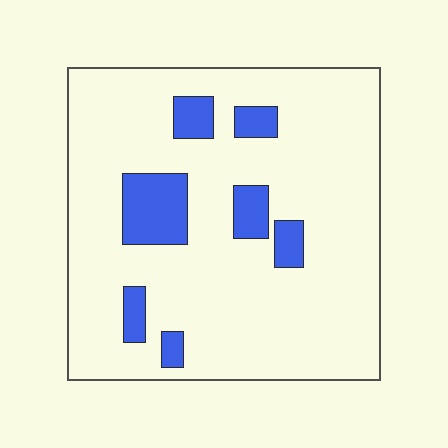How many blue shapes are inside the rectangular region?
7.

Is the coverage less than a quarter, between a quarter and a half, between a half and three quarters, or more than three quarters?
Less than a quarter.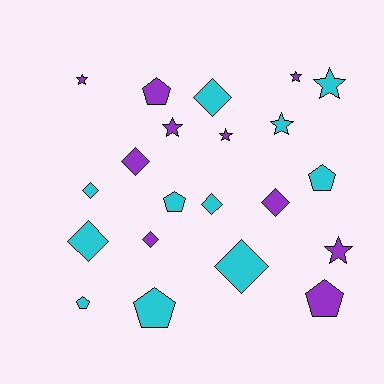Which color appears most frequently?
Cyan, with 11 objects.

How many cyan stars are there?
There are 2 cyan stars.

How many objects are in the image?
There are 21 objects.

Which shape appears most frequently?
Diamond, with 8 objects.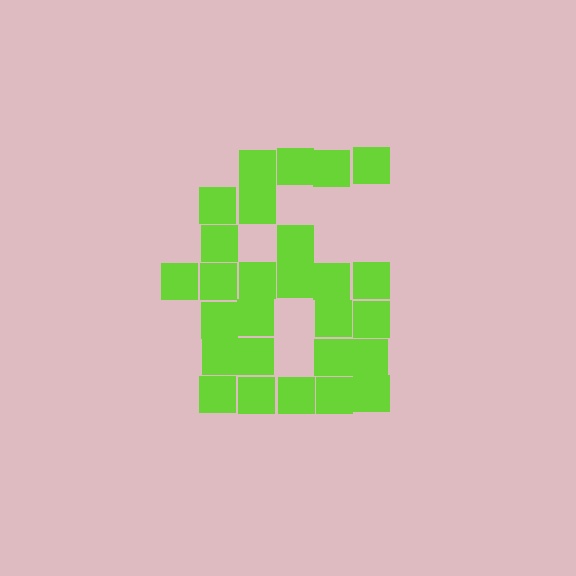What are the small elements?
The small elements are squares.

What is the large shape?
The large shape is the digit 6.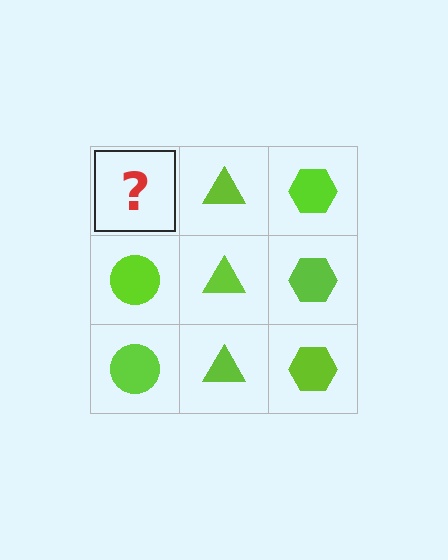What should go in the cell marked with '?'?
The missing cell should contain a lime circle.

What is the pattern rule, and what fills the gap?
The rule is that each column has a consistent shape. The gap should be filled with a lime circle.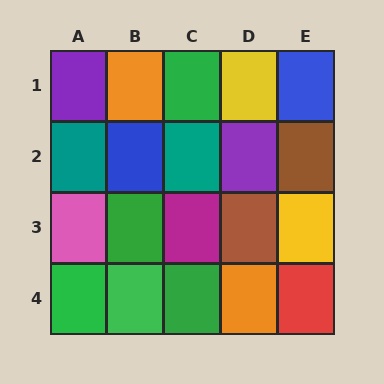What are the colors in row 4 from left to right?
Green, green, green, orange, red.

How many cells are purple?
2 cells are purple.